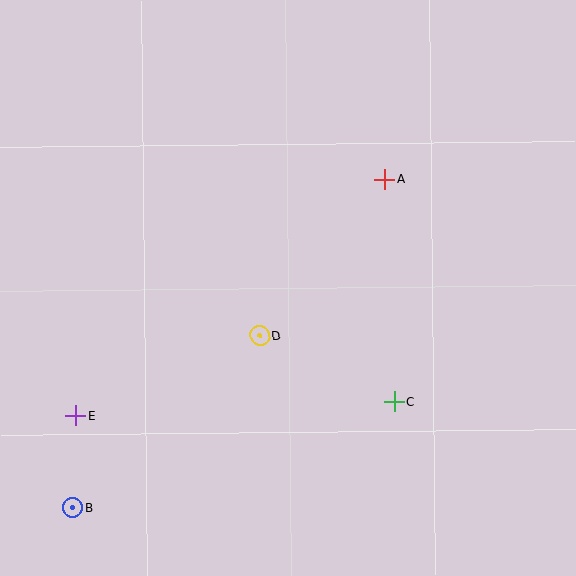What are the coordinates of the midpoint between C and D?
The midpoint between C and D is at (327, 369).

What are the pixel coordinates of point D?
Point D is at (260, 336).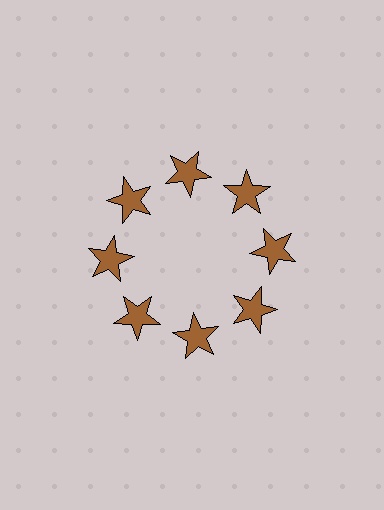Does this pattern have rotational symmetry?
Yes, this pattern has 8-fold rotational symmetry. It looks the same after rotating 45 degrees around the center.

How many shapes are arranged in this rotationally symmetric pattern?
There are 8 shapes, arranged in 8 groups of 1.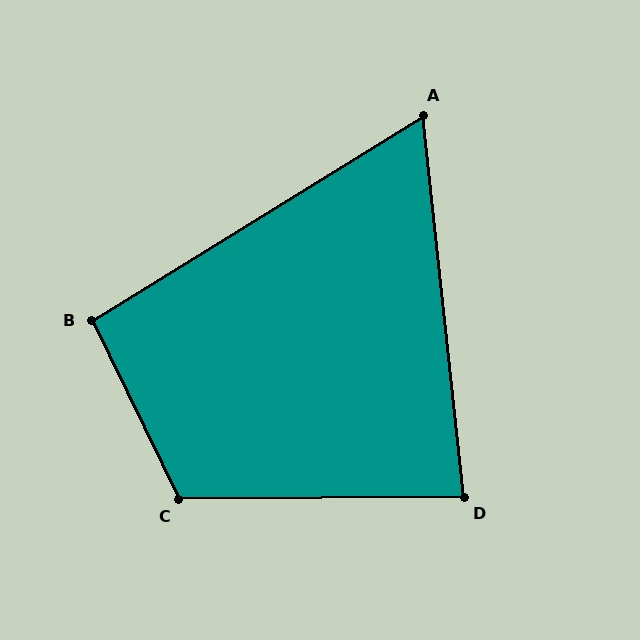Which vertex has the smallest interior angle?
A, at approximately 65 degrees.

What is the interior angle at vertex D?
Approximately 84 degrees (acute).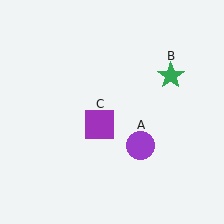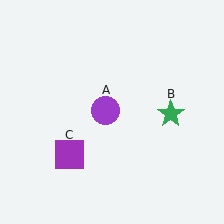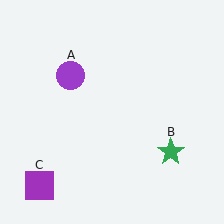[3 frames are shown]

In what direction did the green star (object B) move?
The green star (object B) moved down.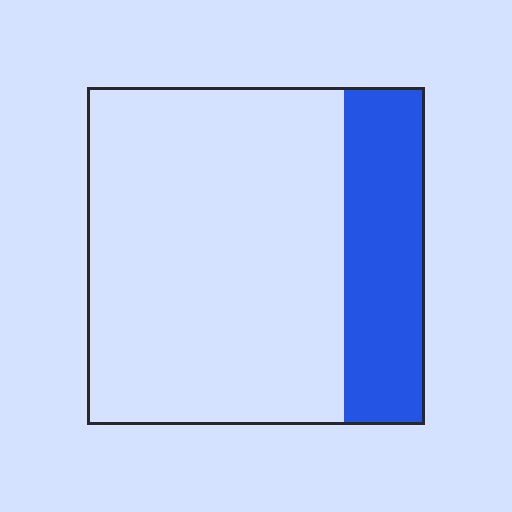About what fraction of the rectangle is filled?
About one quarter (1/4).